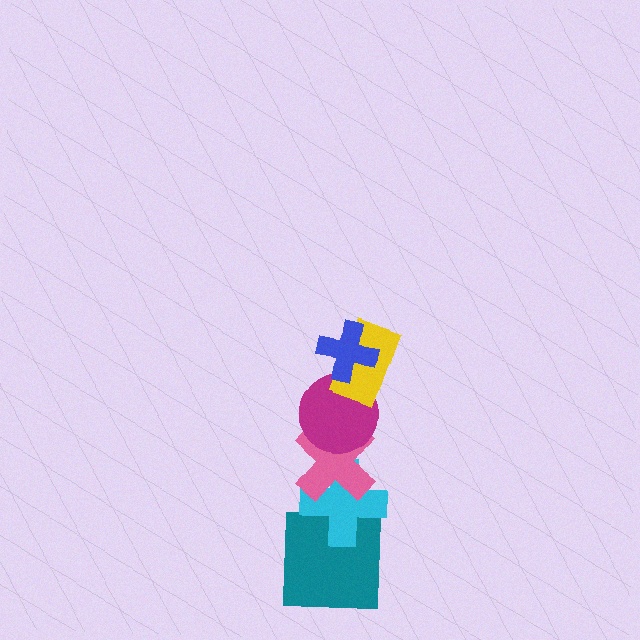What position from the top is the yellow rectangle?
The yellow rectangle is 2nd from the top.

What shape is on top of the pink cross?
The magenta circle is on top of the pink cross.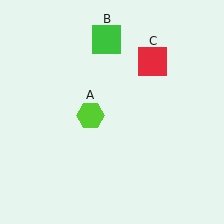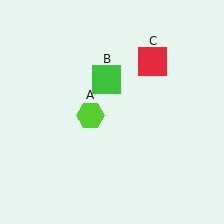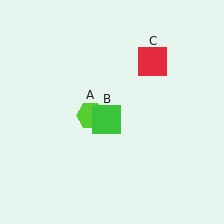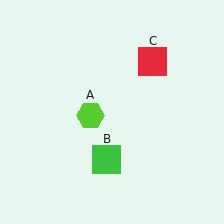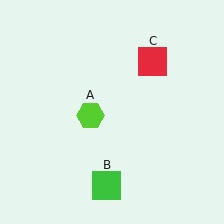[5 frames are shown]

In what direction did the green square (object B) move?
The green square (object B) moved down.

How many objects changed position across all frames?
1 object changed position: green square (object B).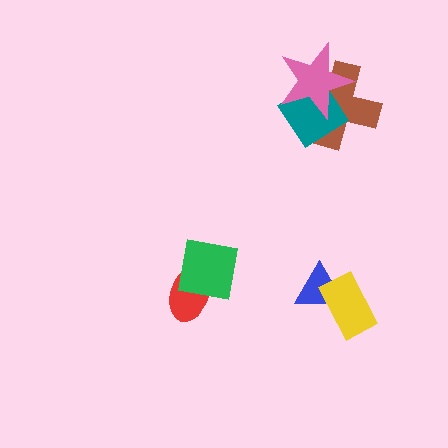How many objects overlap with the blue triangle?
1 object overlaps with the blue triangle.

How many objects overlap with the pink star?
2 objects overlap with the pink star.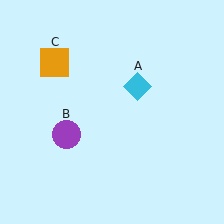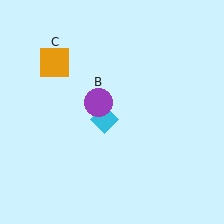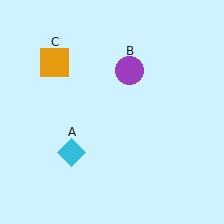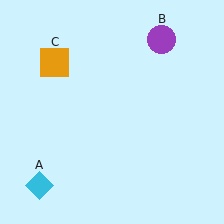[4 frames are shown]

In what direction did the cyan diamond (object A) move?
The cyan diamond (object A) moved down and to the left.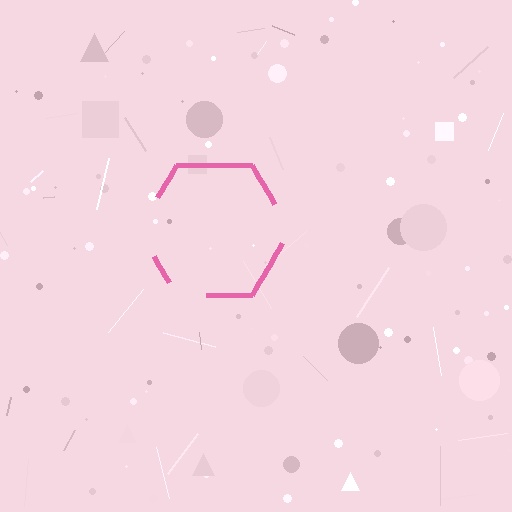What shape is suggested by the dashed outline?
The dashed outline suggests a hexagon.